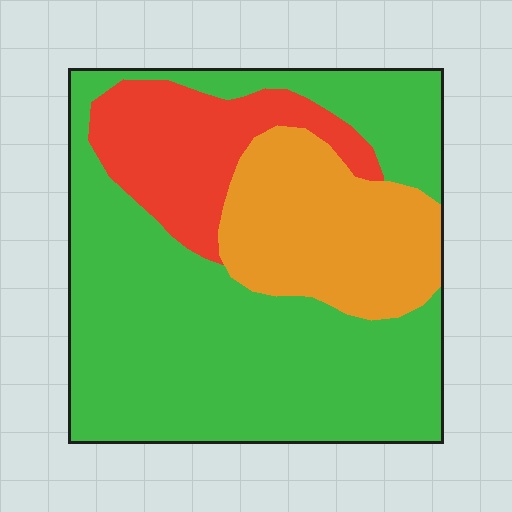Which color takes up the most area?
Green, at roughly 60%.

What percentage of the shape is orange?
Orange takes up about one fifth (1/5) of the shape.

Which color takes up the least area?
Red, at roughly 15%.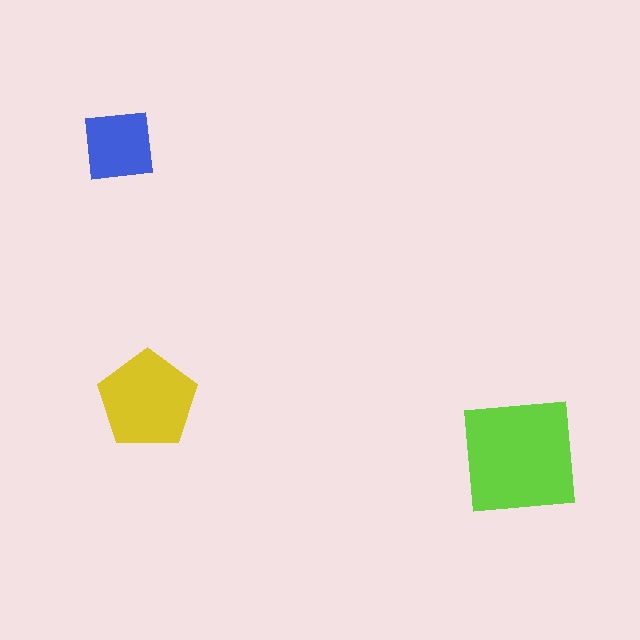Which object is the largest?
The lime square.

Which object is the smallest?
The blue square.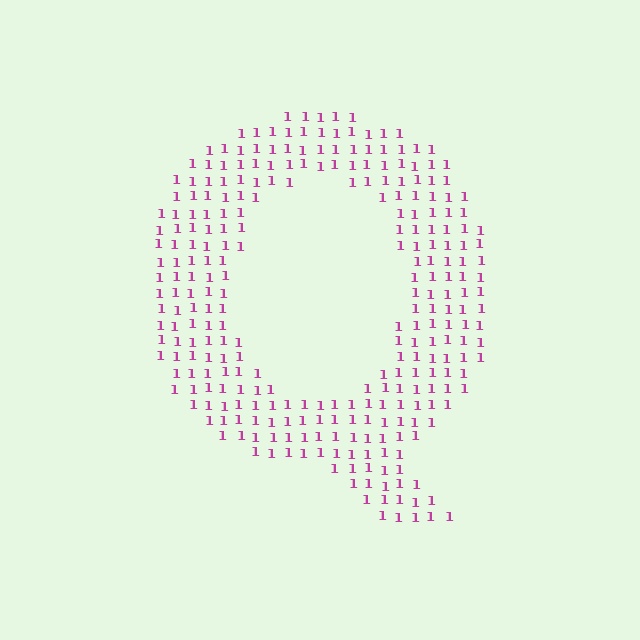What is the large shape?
The large shape is the letter Q.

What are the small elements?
The small elements are digit 1's.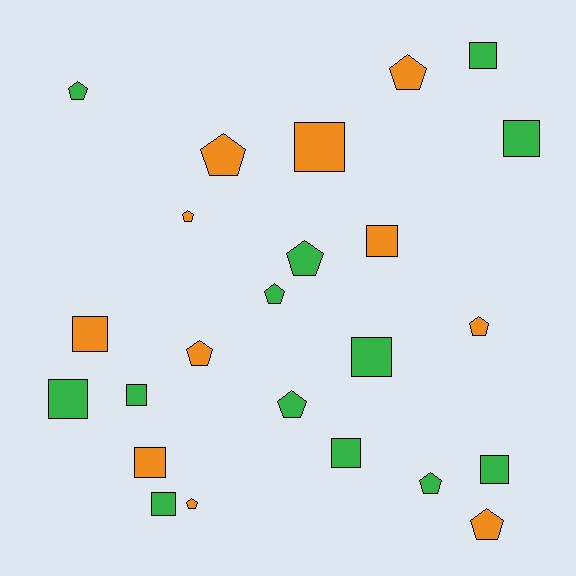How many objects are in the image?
There are 24 objects.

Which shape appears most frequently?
Pentagon, with 12 objects.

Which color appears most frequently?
Green, with 13 objects.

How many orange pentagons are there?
There are 7 orange pentagons.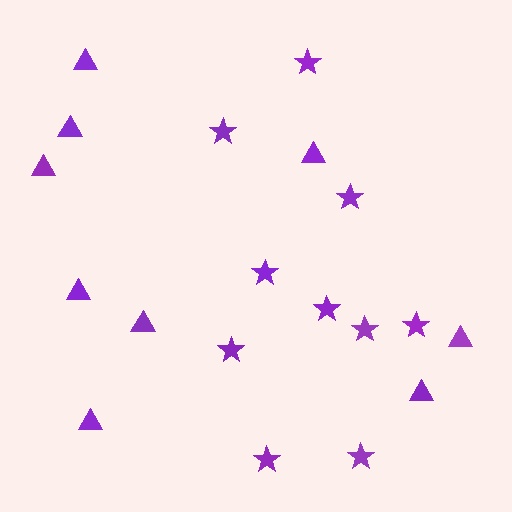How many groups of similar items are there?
There are 2 groups: one group of triangles (9) and one group of stars (10).